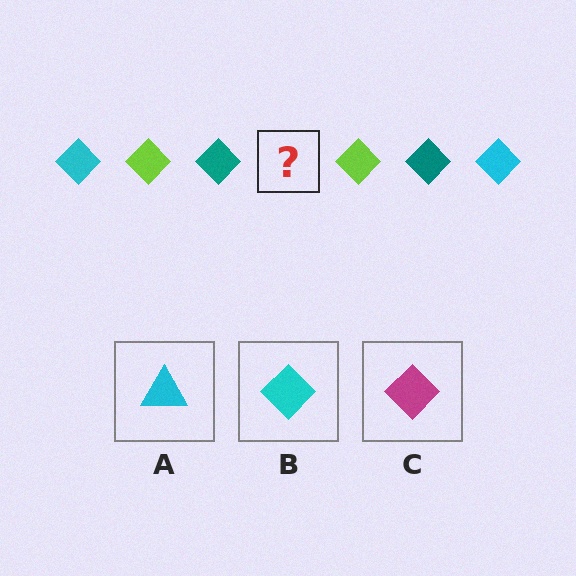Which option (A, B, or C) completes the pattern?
B.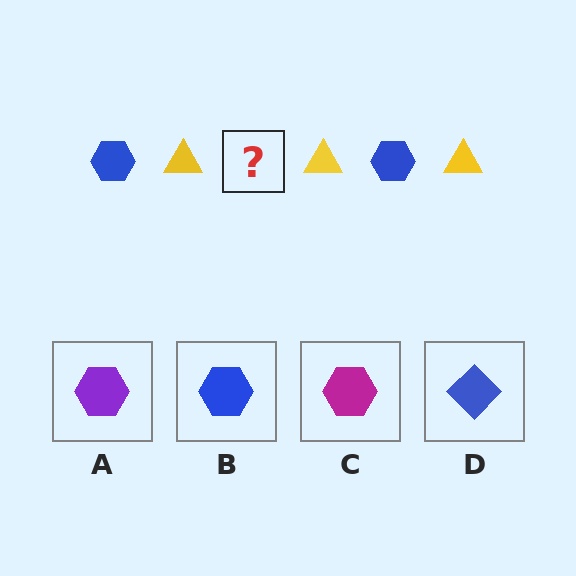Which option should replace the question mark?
Option B.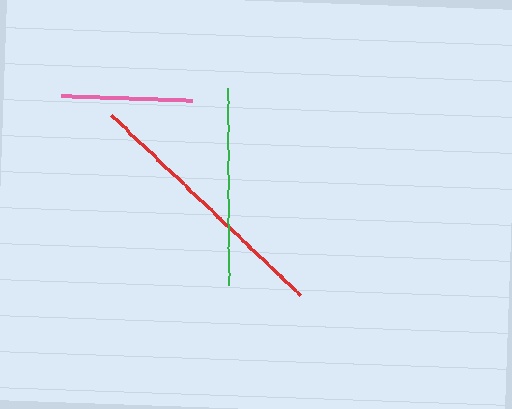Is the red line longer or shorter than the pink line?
The red line is longer than the pink line.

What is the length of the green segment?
The green segment is approximately 197 pixels long.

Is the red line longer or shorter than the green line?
The red line is longer than the green line.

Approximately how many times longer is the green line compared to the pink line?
The green line is approximately 1.5 times the length of the pink line.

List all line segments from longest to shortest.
From longest to shortest: red, green, pink.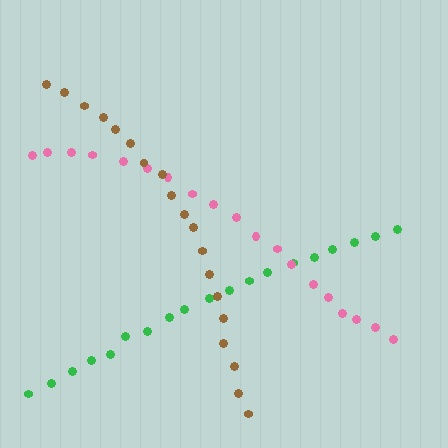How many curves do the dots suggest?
There are 3 distinct paths.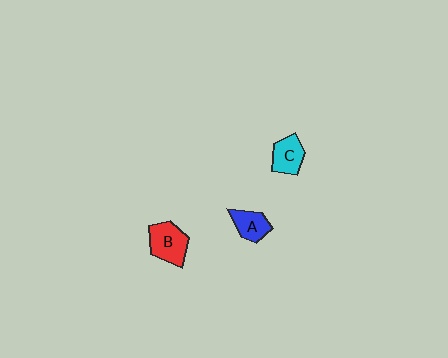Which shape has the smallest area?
Shape A (blue).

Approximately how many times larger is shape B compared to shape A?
Approximately 1.4 times.